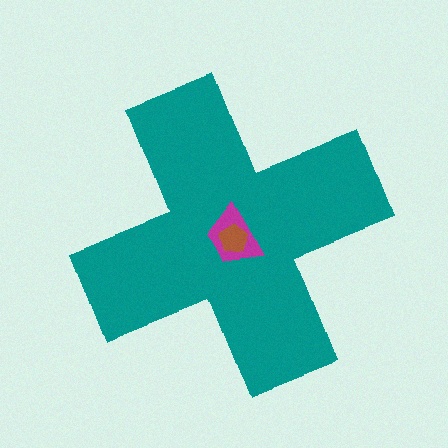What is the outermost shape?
The teal cross.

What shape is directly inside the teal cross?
The magenta trapezoid.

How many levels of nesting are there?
3.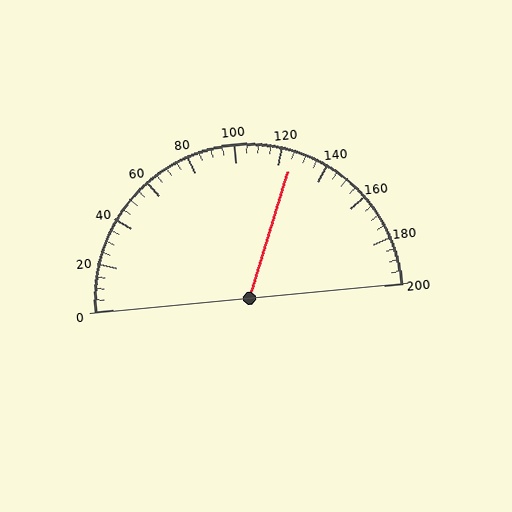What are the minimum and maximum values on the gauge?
The gauge ranges from 0 to 200.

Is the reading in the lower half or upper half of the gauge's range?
The reading is in the upper half of the range (0 to 200).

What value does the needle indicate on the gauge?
The needle indicates approximately 125.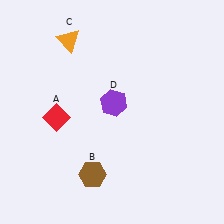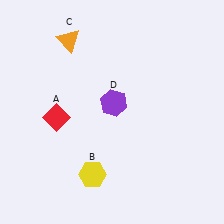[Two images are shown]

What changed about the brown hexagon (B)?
In Image 1, B is brown. In Image 2, it changed to yellow.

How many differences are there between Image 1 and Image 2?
There is 1 difference between the two images.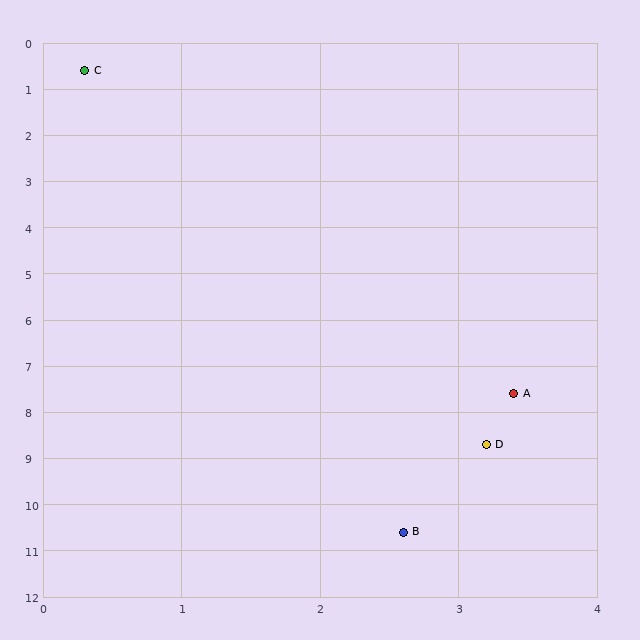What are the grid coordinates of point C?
Point C is at approximately (0.3, 0.6).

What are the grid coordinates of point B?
Point B is at approximately (2.6, 10.6).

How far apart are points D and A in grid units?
Points D and A are about 1.1 grid units apart.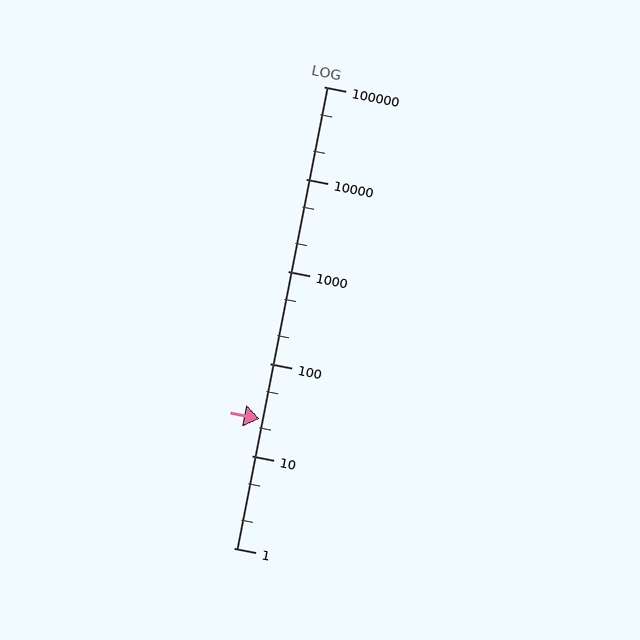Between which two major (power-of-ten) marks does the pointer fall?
The pointer is between 10 and 100.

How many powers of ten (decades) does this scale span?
The scale spans 5 decades, from 1 to 100000.